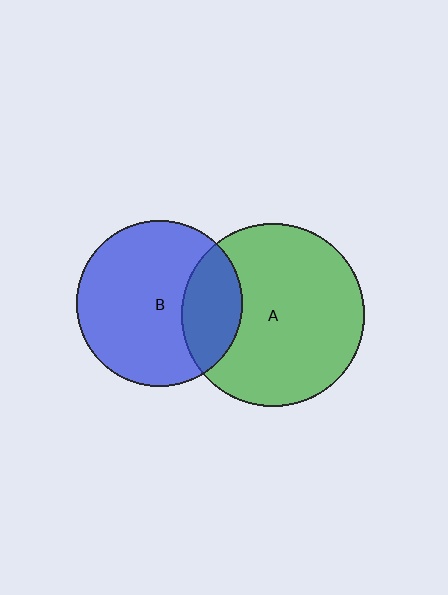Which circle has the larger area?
Circle A (green).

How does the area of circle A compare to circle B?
Approximately 1.2 times.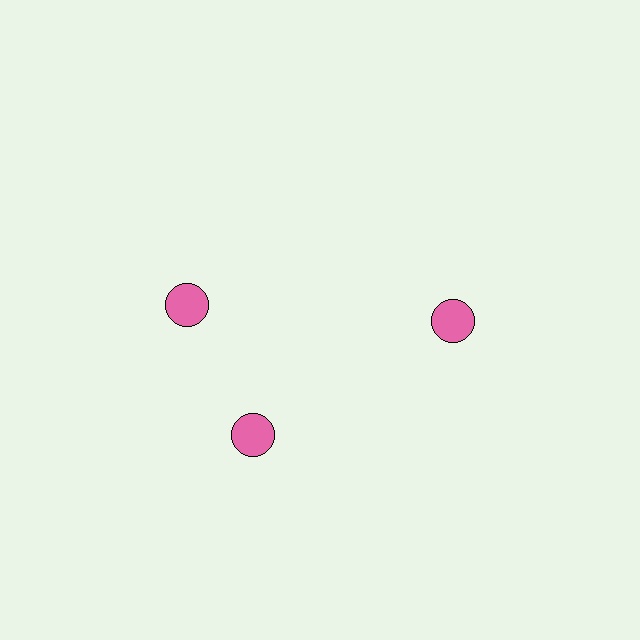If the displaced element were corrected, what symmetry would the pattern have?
It would have 3-fold rotational symmetry — the pattern would map onto itself every 120 degrees.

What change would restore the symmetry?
The symmetry would be restored by rotating it back into even spacing with its neighbors so that all 3 circles sit at equal angles and equal distance from the center.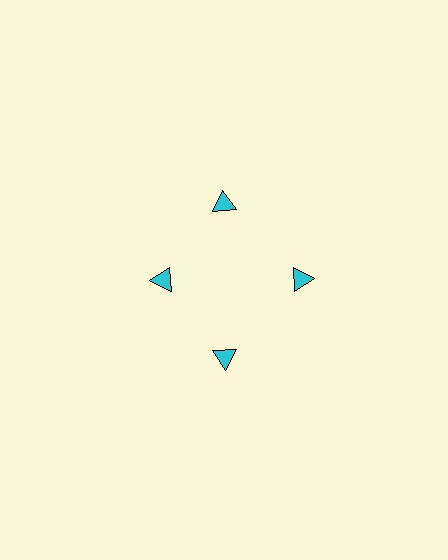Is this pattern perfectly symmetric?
No. The 4 cyan triangles are arranged in a ring, but one element near the 9 o'clock position is pulled inward toward the center, breaking the 4-fold rotational symmetry.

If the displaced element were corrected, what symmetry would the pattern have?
It would have 4-fold rotational symmetry — the pattern would map onto itself every 90 degrees.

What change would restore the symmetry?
The symmetry would be restored by moving it outward, back onto the ring so that all 4 triangles sit at equal angles and equal distance from the center.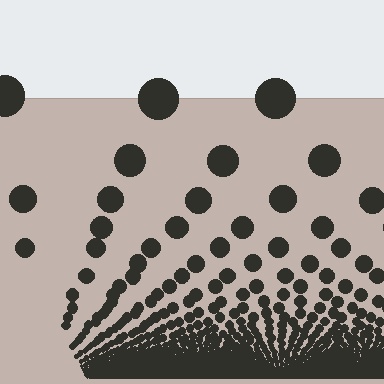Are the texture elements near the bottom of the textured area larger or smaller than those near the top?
Smaller. The gradient is inverted — elements near the bottom are smaller and denser.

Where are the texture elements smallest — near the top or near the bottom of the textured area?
Near the bottom.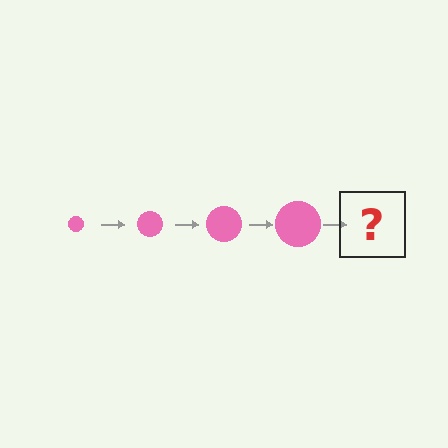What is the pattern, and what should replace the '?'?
The pattern is that the circle gets progressively larger each step. The '?' should be a pink circle, larger than the previous one.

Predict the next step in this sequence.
The next step is a pink circle, larger than the previous one.